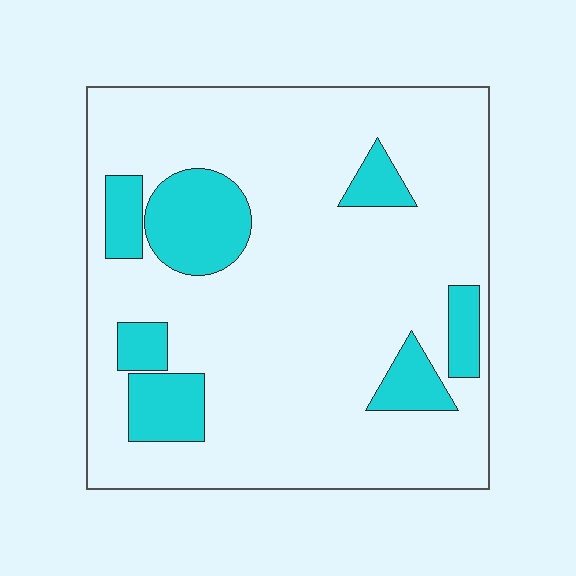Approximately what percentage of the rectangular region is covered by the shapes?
Approximately 20%.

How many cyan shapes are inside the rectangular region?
7.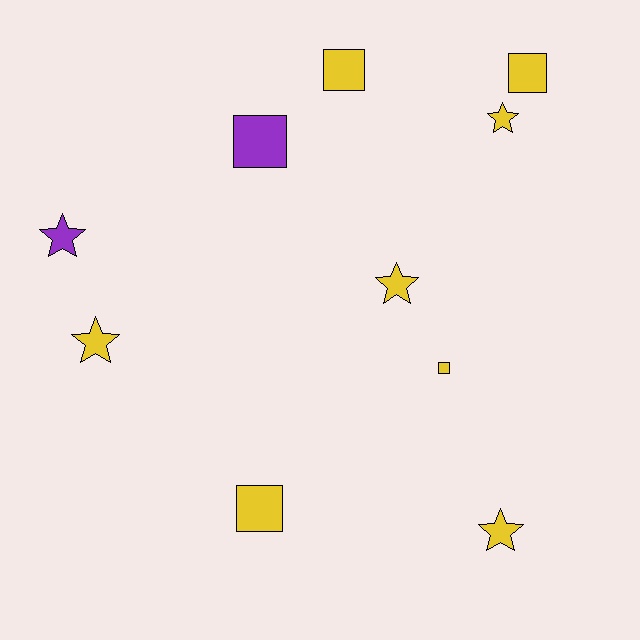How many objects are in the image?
There are 10 objects.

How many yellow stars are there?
There are 4 yellow stars.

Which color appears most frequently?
Yellow, with 8 objects.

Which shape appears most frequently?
Square, with 5 objects.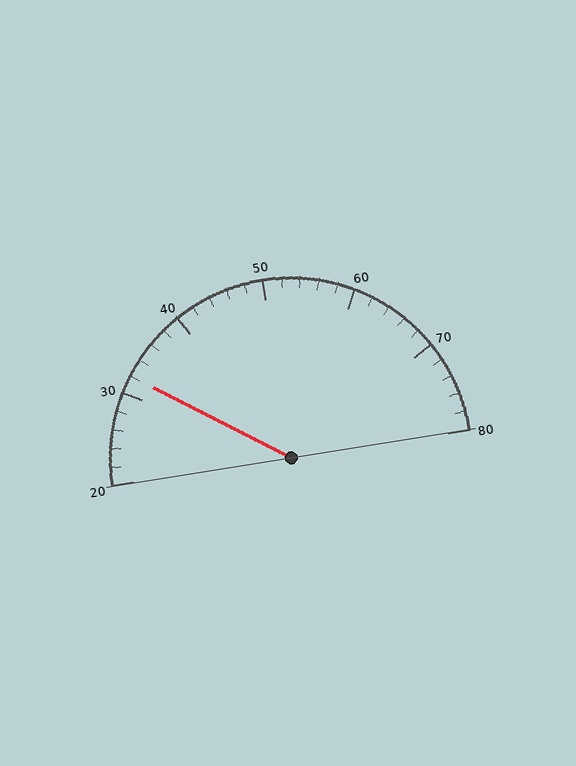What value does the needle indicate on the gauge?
The needle indicates approximately 32.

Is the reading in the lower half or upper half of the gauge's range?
The reading is in the lower half of the range (20 to 80).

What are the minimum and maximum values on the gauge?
The gauge ranges from 20 to 80.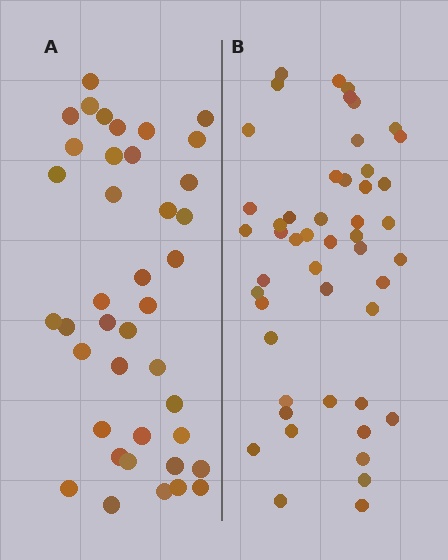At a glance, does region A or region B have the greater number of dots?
Region B (the right region) has more dots.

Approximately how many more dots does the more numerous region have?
Region B has roughly 8 or so more dots than region A.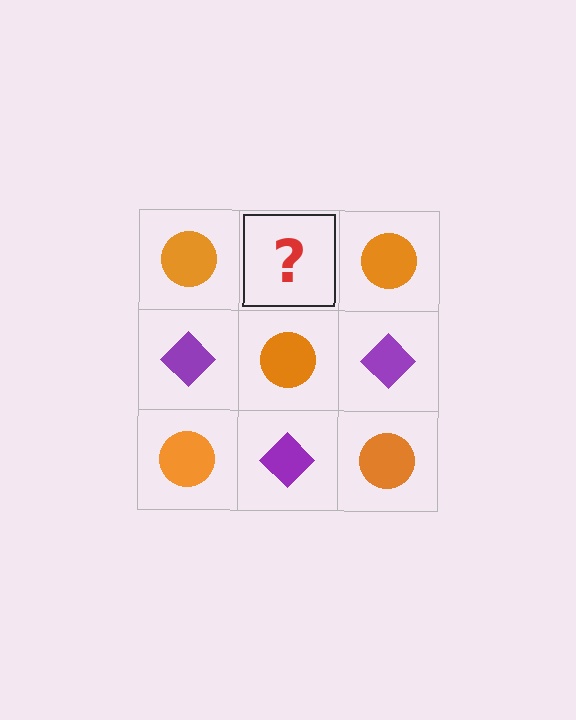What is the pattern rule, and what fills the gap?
The rule is that it alternates orange circle and purple diamond in a checkerboard pattern. The gap should be filled with a purple diamond.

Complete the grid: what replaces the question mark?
The question mark should be replaced with a purple diamond.